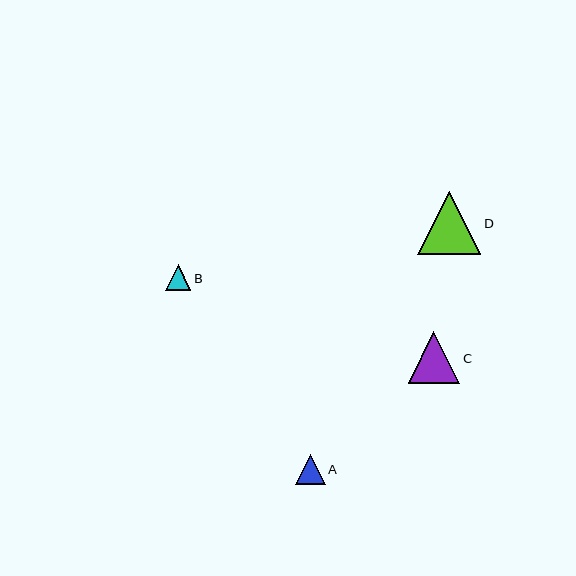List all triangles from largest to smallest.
From largest to smallest: D, C, A, B.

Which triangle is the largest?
Triangle D is the largest with a size of approximately 63 pixels.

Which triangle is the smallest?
Triangle B is the smallest with a size of approximately 25 pixels.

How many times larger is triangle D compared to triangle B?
Triangle D is approximately 2.5 times the size of triangle B.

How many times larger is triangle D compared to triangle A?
Triangle D is approximately 2.1 times the size of triangle A.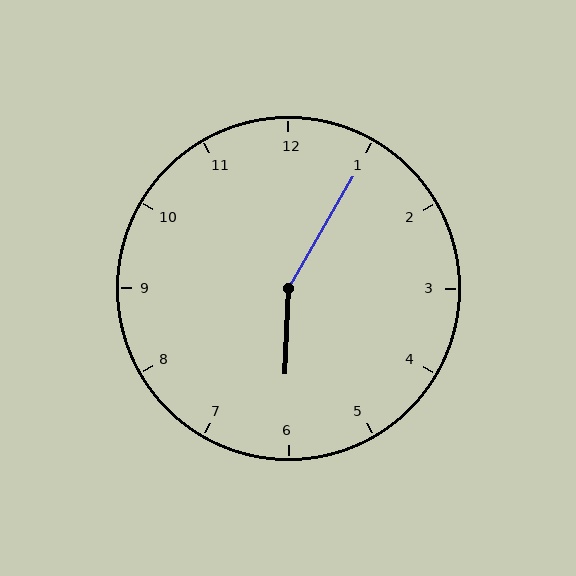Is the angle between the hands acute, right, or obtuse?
It is obtuse.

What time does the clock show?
6:05.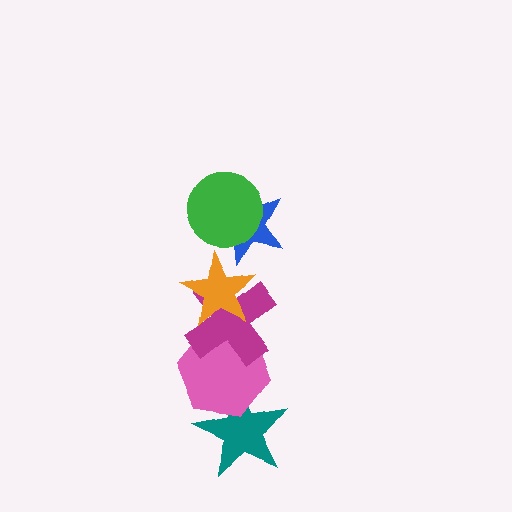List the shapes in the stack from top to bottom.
From top to bottom: the green circle, the blue star, the orange star, the magenta cross, the pink hexagon, the teal star.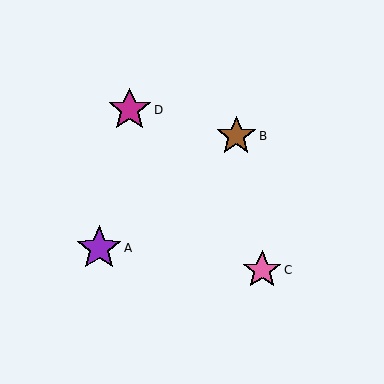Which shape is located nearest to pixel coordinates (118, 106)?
The magenta star (labeled D) at (130, 110) is nearest to that location.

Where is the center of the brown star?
The center of the brown star is at (236, 136).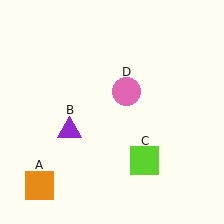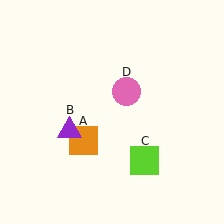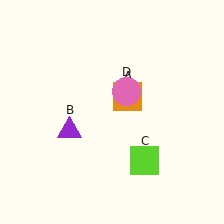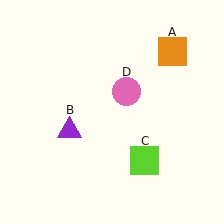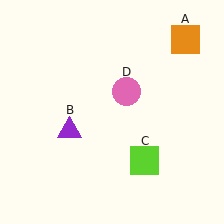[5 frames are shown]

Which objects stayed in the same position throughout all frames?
Purple triangle (object B) and lime square (object C) and pink circle (object D) remained stationary.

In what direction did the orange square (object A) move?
The orange square (object A) moved up and to the right.